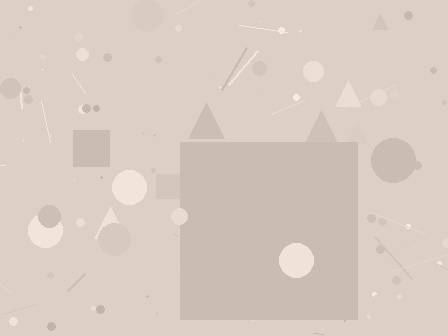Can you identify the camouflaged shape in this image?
The camouflaged shape is a square.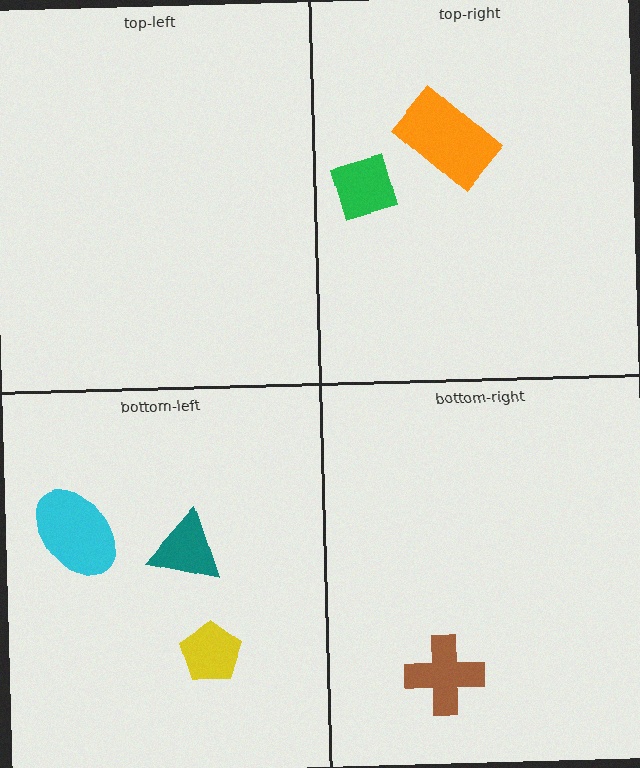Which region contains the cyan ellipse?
The bottom-left region.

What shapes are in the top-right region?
The green diamond, the orange rectangle.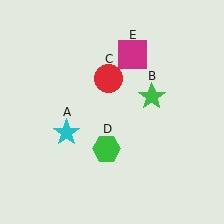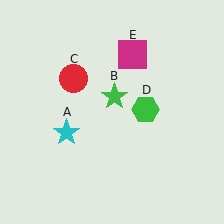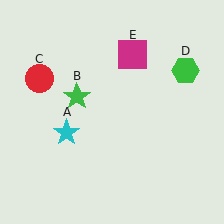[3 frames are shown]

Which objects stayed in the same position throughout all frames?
Cyan star (object A) and magenta square (object E) remained stationary.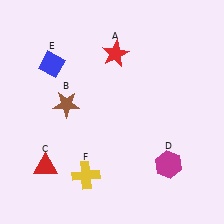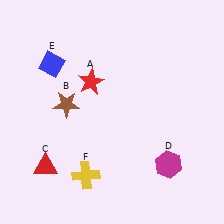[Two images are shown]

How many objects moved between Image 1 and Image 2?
1 object moved between the two images.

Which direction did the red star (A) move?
The red star (A) moved down.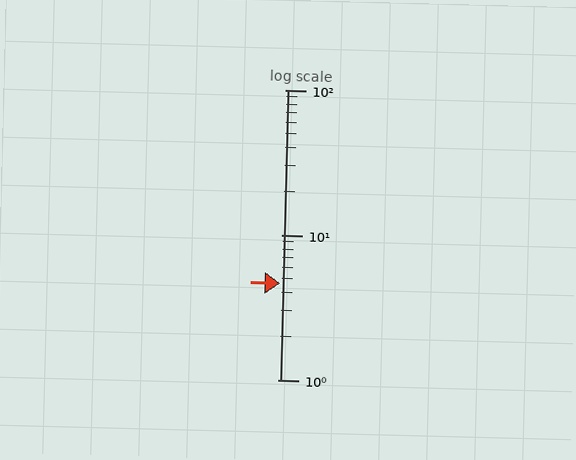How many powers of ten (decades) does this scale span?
The scale spans 2 decades, from 1 to 100.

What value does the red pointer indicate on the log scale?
The pointer indicates approximately 4.6.